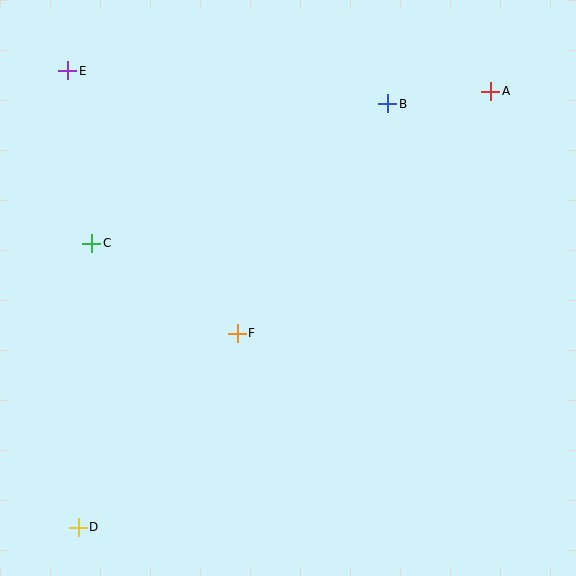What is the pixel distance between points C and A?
The distance between C and A is 427 pixels.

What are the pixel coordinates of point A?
Point A is at (491, 91).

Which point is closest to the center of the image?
Point F at (237, 333) is closest to the center.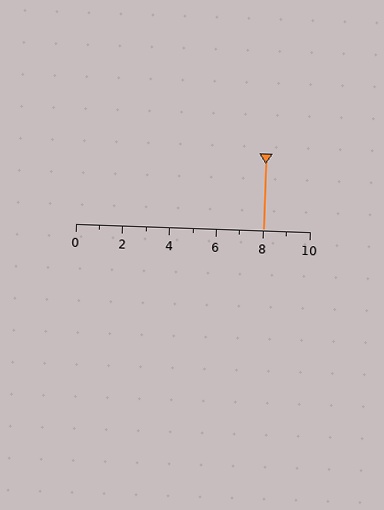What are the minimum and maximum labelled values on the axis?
The axis runs from 0 to 10.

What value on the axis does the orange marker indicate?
The marker indicates approximately 8.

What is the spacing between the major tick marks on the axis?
The major ticks are spaced 2 apart.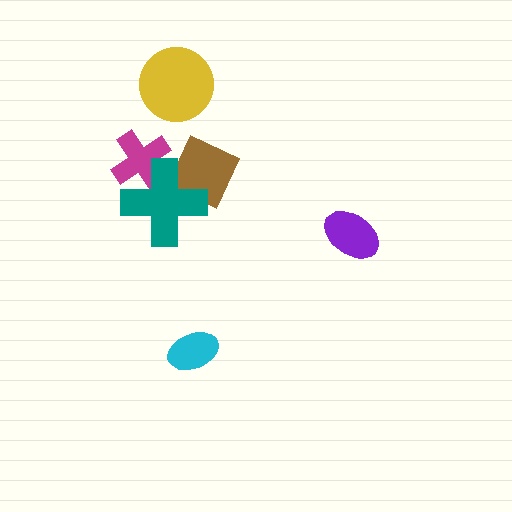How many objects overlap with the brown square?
1 object overlaps with the brown square.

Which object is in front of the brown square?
The teal cross is in front of the brown square.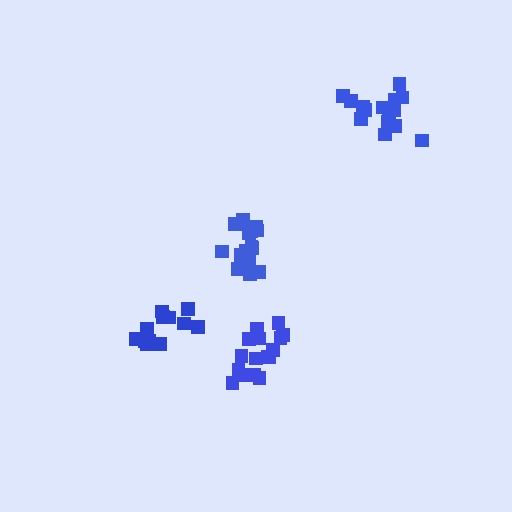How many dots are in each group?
Group 1: 16 dots, Group 2: 16 dots, Group 3: 15 dots, Group 4: 13 dots (60 total).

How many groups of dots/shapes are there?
There are 4 groups.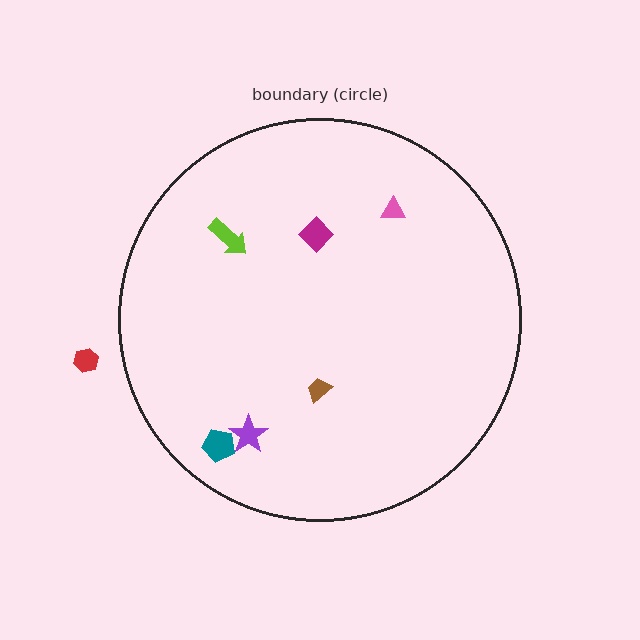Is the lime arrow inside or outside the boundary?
Inside.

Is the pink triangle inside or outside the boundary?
Inside.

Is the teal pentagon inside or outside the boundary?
Inside.